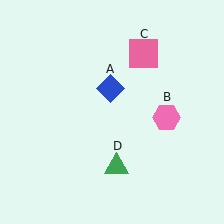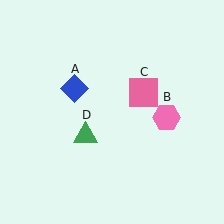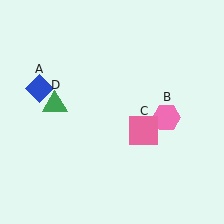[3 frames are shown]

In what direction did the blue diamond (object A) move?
The blue diamond (object A) moved left.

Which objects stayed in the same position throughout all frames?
Pink hexagon (object B) remained stationary.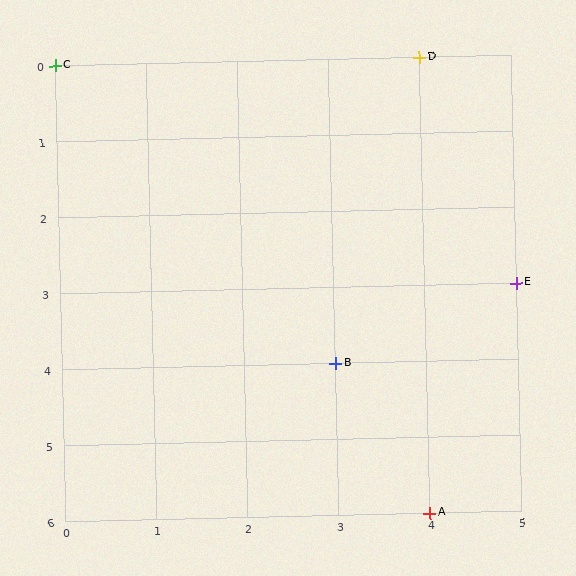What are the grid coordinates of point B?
Point B is at grid coordinates (3, 4).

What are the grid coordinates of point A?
Point A is at grid coordinates (4, 6).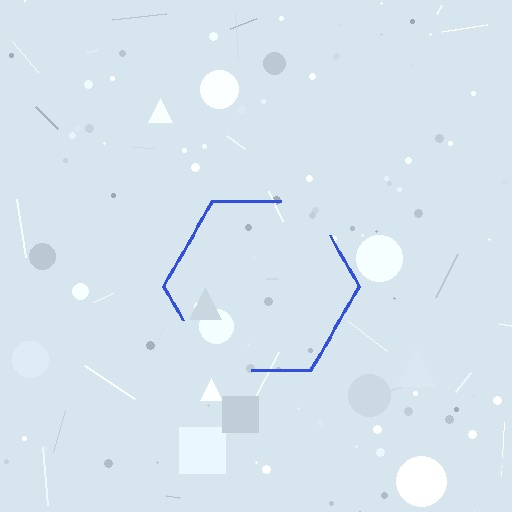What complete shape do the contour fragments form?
The contour fragments form a hexagon.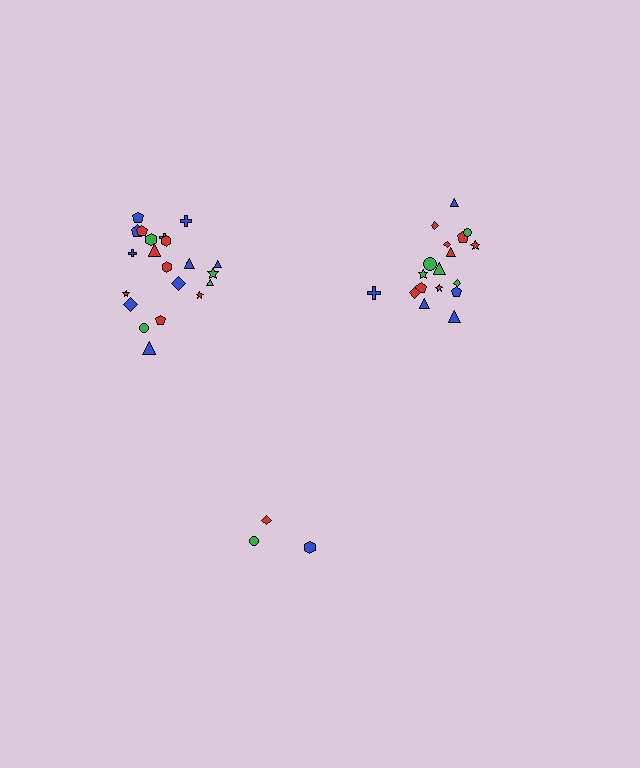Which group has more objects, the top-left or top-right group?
The top-left group.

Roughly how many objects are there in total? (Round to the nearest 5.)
Roughly 45 objects in total.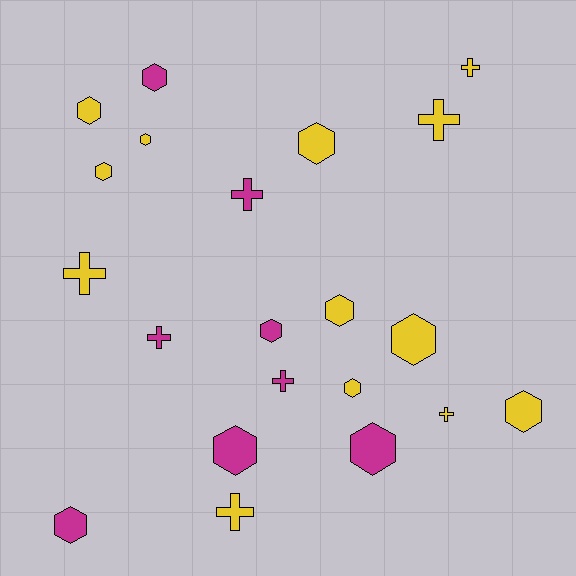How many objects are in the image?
There are 21 objects.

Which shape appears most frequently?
Hexagon, with 13 objects.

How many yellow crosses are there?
There are 5 yellow crosses.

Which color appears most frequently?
Yellow, with 13 objects.